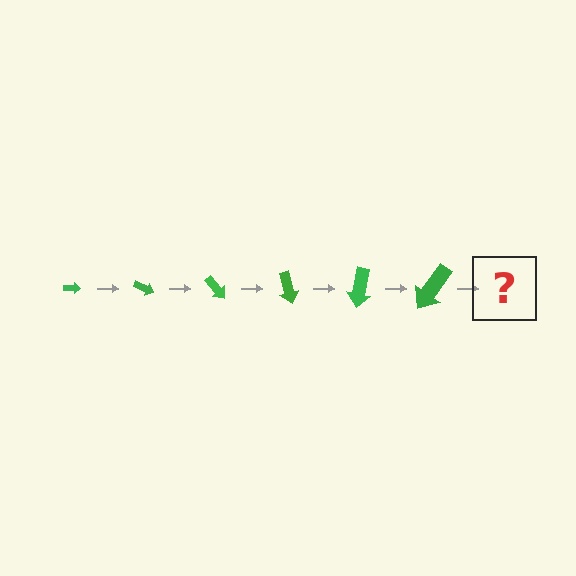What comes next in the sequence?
The next element should be an arrow, larger than the previous one and rotated 150 degrees from the start.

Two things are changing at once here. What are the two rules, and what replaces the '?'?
The two rules are that the arrow grows larger each step and it rotates 25 degrees each step. The '?' should be an arrow, larger than the previous one and rotated 150 degrees from the start.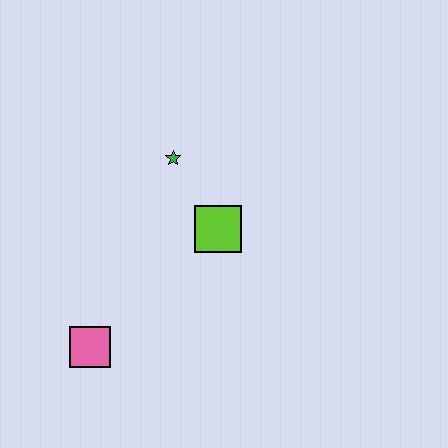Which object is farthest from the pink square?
The green star is farthest from the pink square.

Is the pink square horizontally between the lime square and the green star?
No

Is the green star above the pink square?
Yes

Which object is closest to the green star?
The lime square is closest to the green star.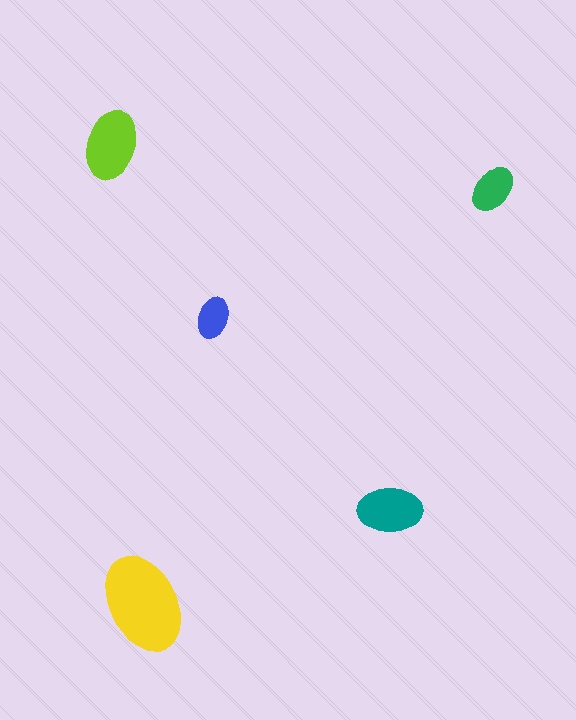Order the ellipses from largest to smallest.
the yellow one, the lime one, the teal one, the green one, the blue one.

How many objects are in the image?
There are 5 objects in the image.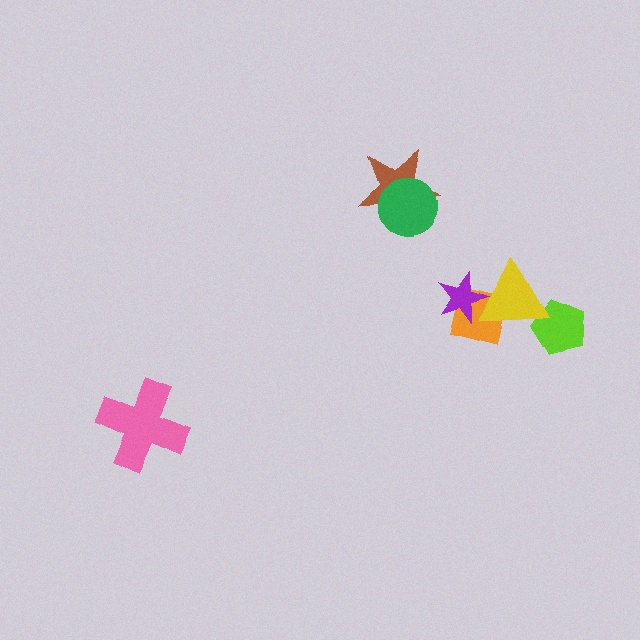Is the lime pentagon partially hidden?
Yes, it is partially covered by another shape.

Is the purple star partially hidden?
Yes, it is partially covered by another shape.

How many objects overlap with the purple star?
2 objects overlap with the purple star.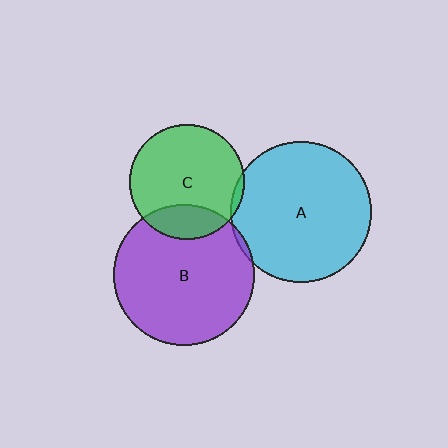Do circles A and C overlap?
Yes.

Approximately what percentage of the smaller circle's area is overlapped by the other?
Approximately 5%.